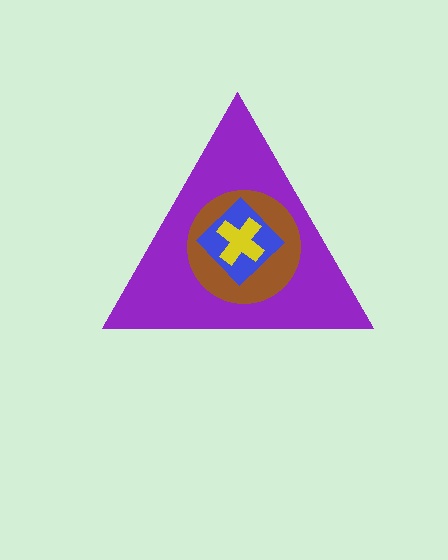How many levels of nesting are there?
4.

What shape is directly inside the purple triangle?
The brown circle.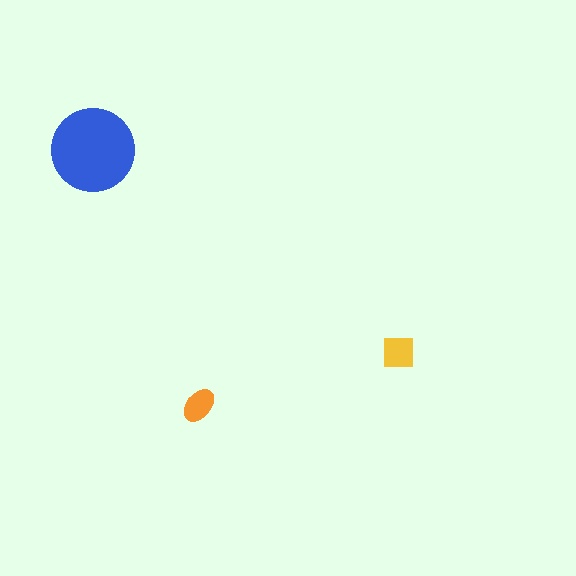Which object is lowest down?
The orange ellipse is bottommost.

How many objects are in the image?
There are 3 objects in the image.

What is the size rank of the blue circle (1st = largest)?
1st.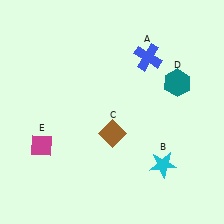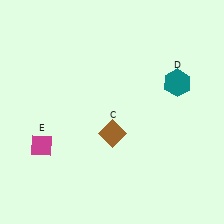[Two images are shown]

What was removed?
The cyan star (B), the blue cross (A) were removed in Image 2.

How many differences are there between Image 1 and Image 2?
There are 2 differences between the two images.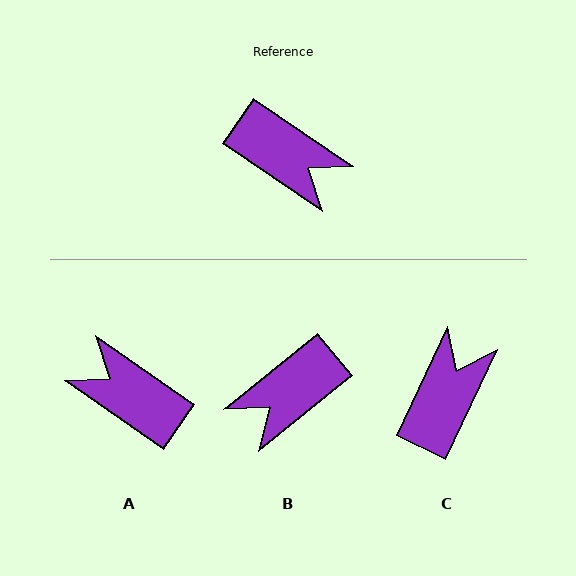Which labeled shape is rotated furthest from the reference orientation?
A, about 179 degrees away.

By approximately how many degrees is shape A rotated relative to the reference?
Approximately 179 degrees counter-clockwise.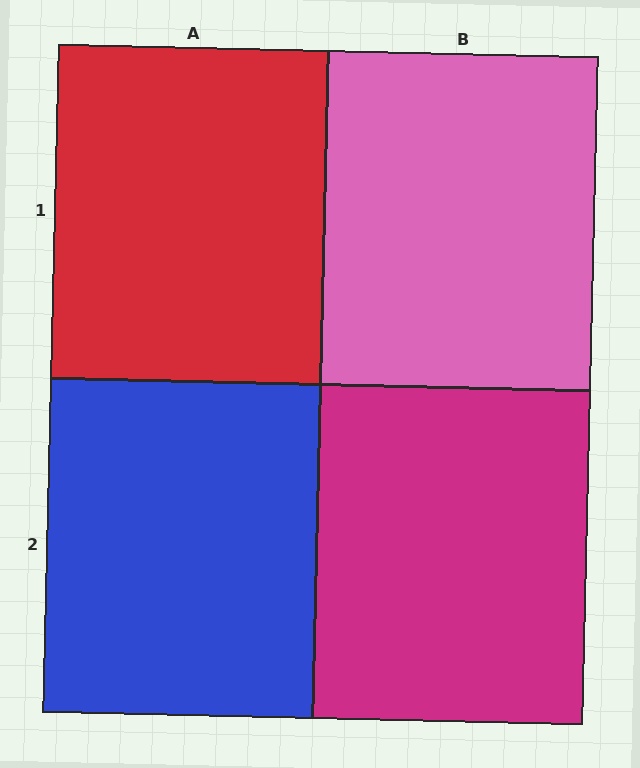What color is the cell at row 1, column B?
Pink.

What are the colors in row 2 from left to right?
Blue, magenta.